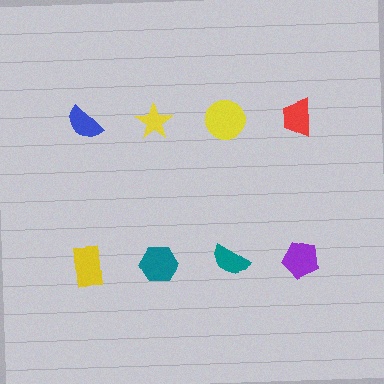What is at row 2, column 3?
A teal semicircle.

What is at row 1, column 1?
A blue semicircle.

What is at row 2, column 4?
A purple pentagon.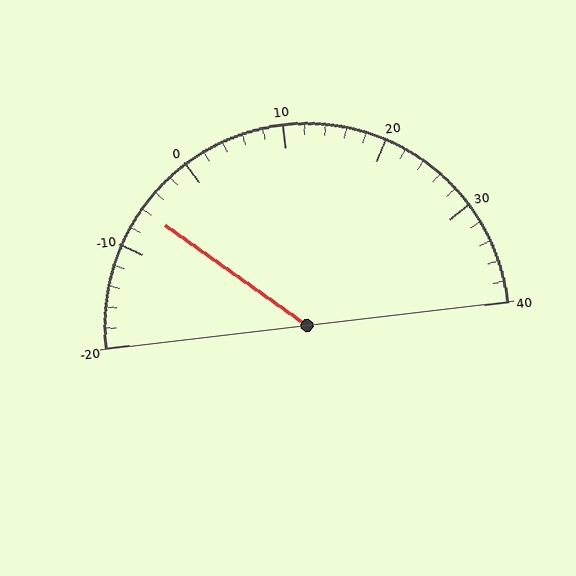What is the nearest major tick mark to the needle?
The nearest major tick mark is -10.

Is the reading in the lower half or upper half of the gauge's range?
The reading is in the lower half of the range (-20 to 40).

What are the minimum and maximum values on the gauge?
The gauge ranges from -20 to 40.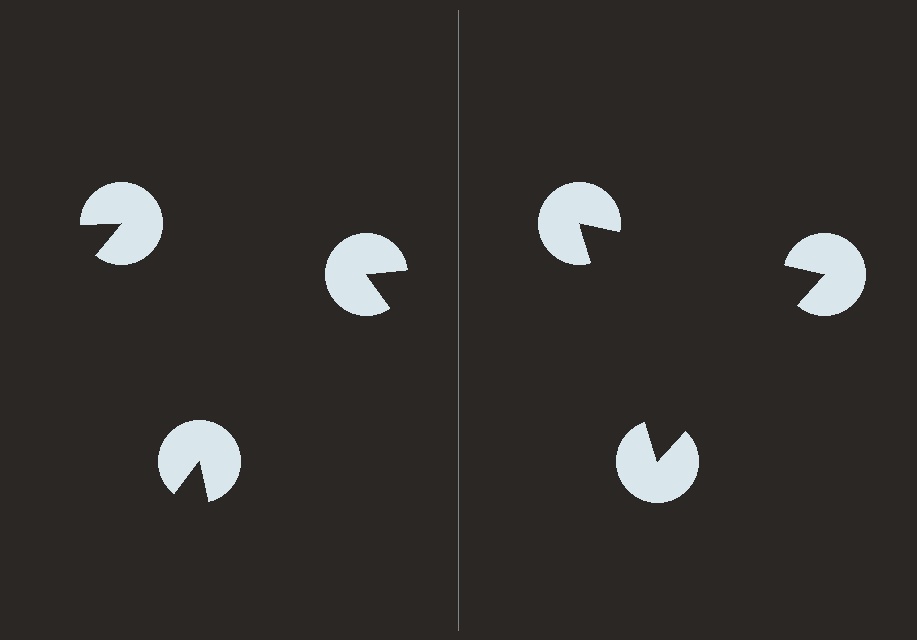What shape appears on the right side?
An illusory triangle.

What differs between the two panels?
The pac-man discs are positioned identically on both sides; only the wedge orientations differ. On the right they align to a triangle; on the left they are misaligned.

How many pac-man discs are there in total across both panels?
6 — 3 on each side.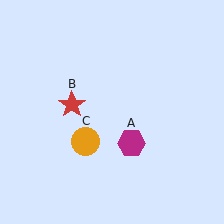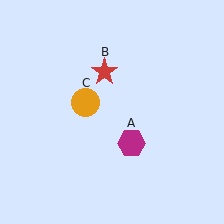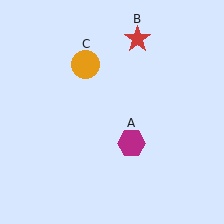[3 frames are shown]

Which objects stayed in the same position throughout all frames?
Magenta hexagon (object A) remained stationary.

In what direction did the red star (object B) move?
The red star (object B) moved up and to the right.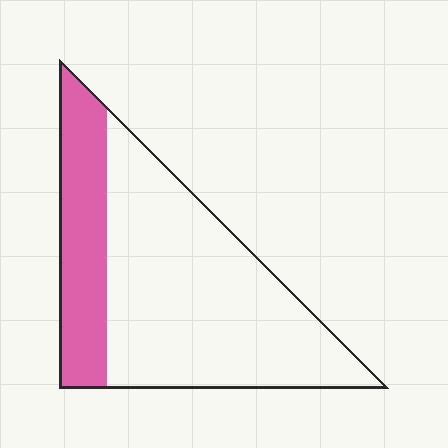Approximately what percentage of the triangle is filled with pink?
Approximately 25%.